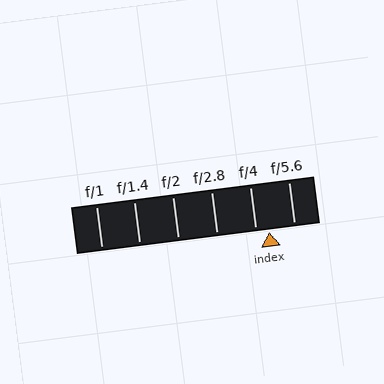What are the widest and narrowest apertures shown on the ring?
The widest aperture shown is f/1 and the narrowest is f/5.6.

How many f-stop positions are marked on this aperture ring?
There are 6 f-stop positions marked.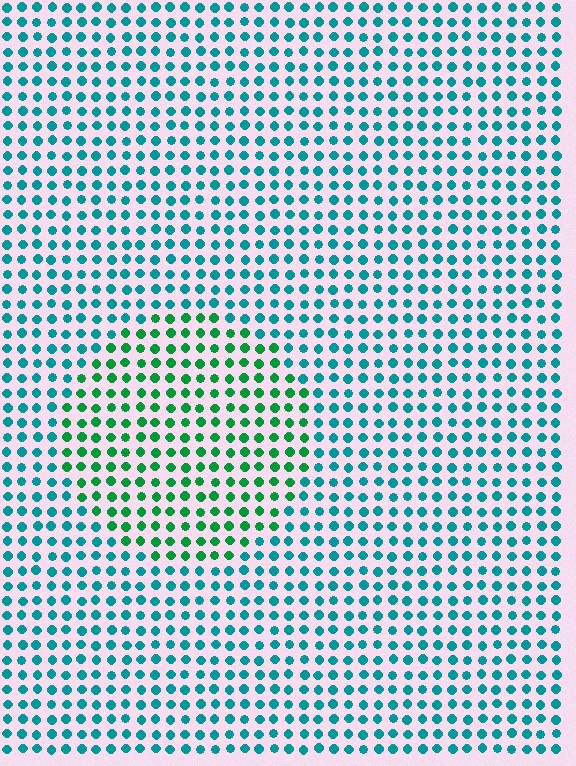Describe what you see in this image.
The image is filled with small teal elements in a uniform arrangement. A circle-shaped region is visible where the elements are tinted to a slightly different hue, forming a subtle color boundary.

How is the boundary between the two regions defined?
The boundary is defined purely by a slight shift in hue (about 40 degrees). Spacing, size, and orientation are identical on both sides.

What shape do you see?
I see a circle.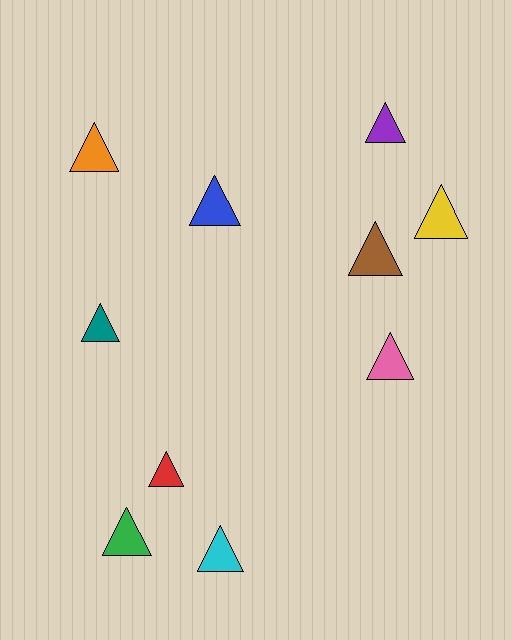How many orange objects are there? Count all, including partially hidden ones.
There is 1 orange object.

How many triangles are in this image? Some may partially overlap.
There are 10 triangles.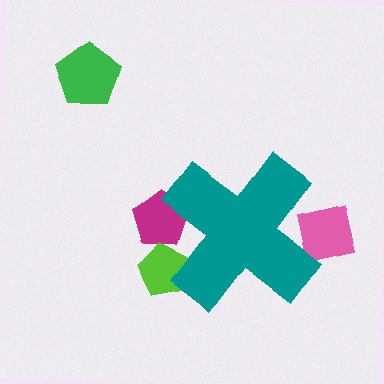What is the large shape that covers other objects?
A teal cross.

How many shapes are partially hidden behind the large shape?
3 shapes are partially hidden.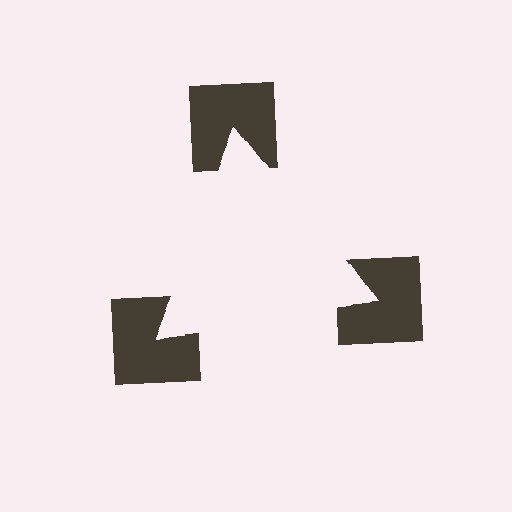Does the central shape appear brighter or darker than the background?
It typically appears slightly brighter than the background, even though no actual brightness change is drawn.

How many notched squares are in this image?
There are 3 — one at each vertex of the illusory triangle.